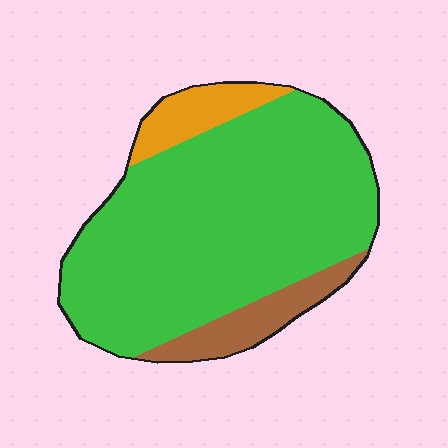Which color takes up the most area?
Green, at roughly 80%.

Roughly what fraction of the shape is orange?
Orange covers roughly 10% of the shape.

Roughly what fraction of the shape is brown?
Brown covers about 10% of the shape.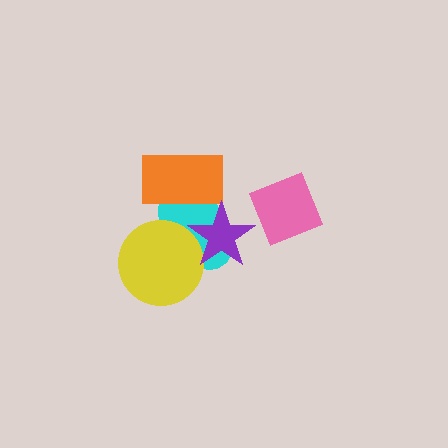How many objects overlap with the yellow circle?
2 objects overlap with the yellow circle.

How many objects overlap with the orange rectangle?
1 object overlaps with the orange rectangle.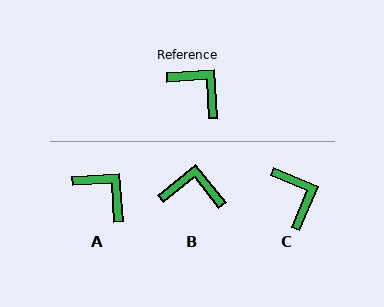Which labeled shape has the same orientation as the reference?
A.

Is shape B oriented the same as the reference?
No, it is off by about 35 degrees.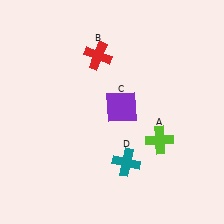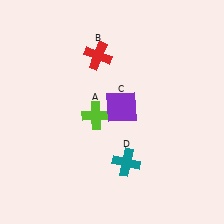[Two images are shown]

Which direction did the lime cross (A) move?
The lime cross (A) moved left.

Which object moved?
The lime cross (A) moved left.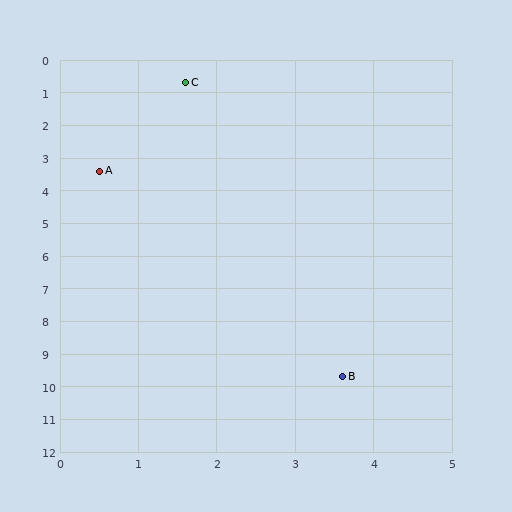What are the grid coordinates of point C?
Point C is at approximately (1.6, 0.7).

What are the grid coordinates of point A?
Point A is at approximately (0.5, 3.4).